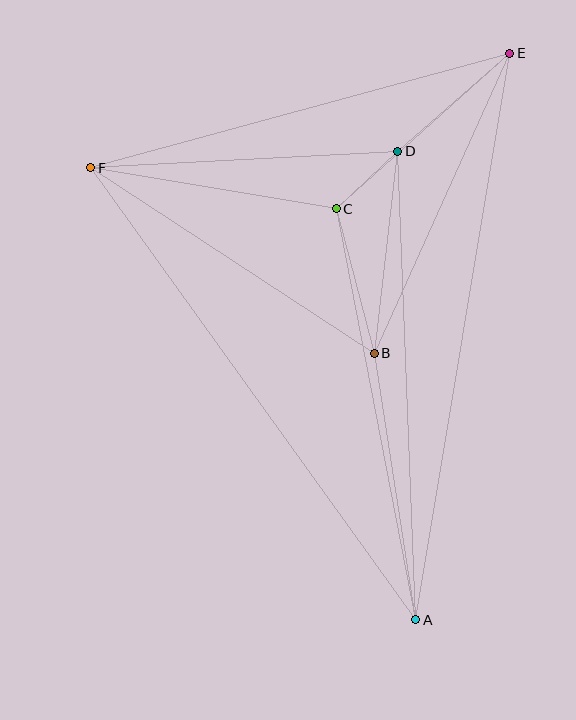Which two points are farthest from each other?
Points A and E are farthest from each other.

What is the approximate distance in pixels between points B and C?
The distance between B and C is approximately 149 pixels.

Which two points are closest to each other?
Points C and D are closest to each other.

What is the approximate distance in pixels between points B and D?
The distance between B and D is approximately 203 pixels.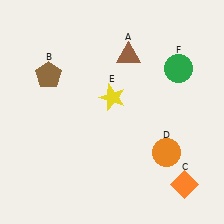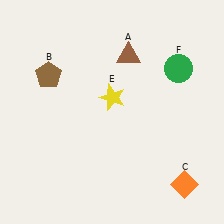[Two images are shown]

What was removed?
The orange circle (D) was removed in Image 2.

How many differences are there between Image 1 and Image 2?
There is 1 difference between the two images.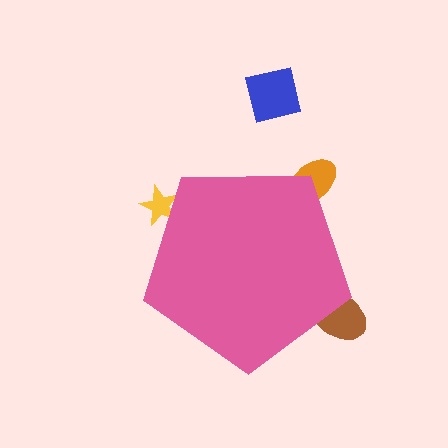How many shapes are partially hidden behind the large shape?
3 shapes are partially hidden.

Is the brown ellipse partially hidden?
Yes, the brown ellipse is partially hidden behind the pink pentagon.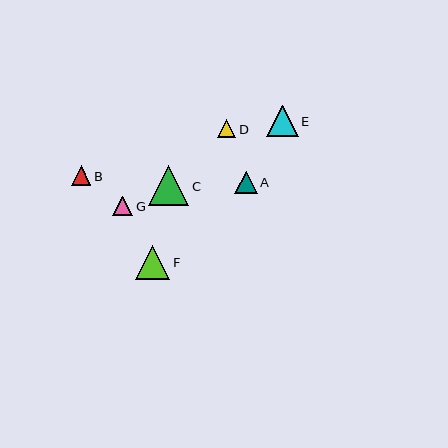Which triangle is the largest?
Triangle C is the largest with a size of approximately 40 pixels.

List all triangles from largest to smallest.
From largest to smallest: C, F, E, A, G, B, D.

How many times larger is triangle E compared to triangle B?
Triangle E is approximately 1.6 times the size of triangle B.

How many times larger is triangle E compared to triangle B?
Triangle E is approximately 1.6 times the size of triangle B.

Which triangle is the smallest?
Triangle D is the smallest with a size of approximately 18 pixels.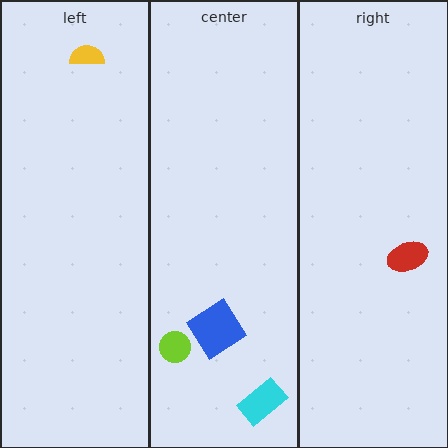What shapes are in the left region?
The yellow semicircle.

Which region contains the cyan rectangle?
The center region.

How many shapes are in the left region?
1.